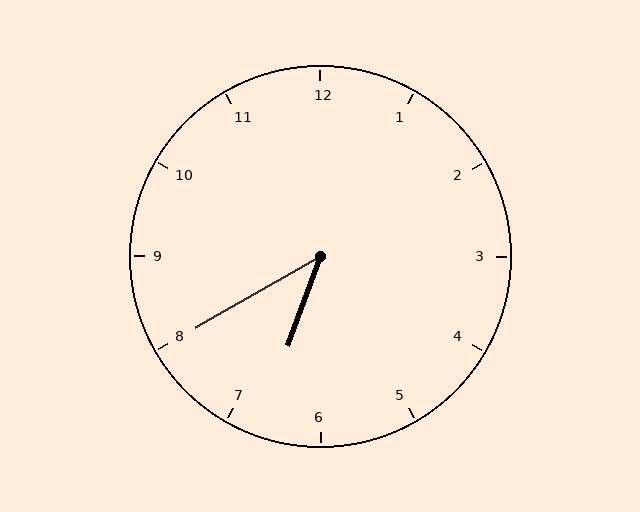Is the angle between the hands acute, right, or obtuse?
It is acute.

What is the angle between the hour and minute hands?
Approximately 40 degrees.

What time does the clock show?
6:40.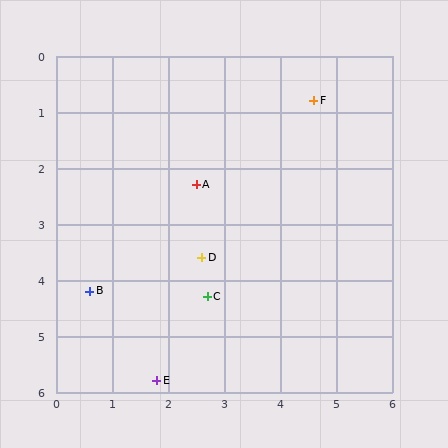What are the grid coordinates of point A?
Point A is at approximately (2.5, 2.3).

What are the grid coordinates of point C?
Point C is at approximately (2.7, 4.3).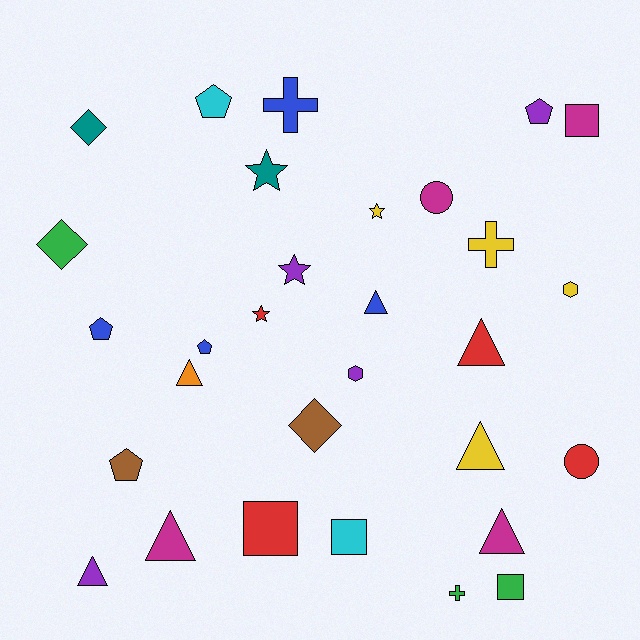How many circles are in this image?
There are 2 circles.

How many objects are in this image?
There are 30 objects.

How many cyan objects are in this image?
There are 2 cyan objects.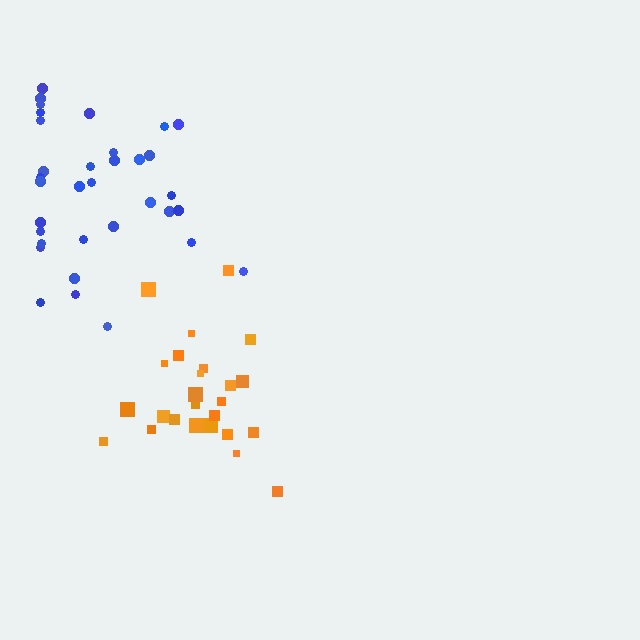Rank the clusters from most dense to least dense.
orange, blue.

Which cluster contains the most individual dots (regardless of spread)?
Blue (34).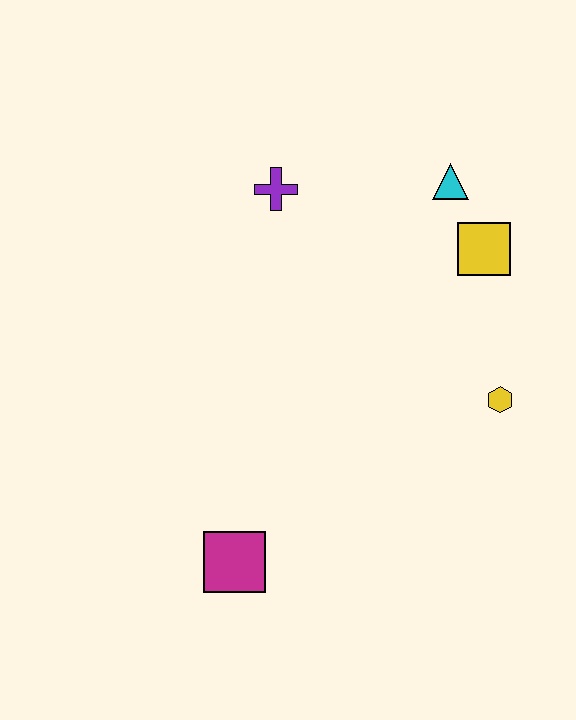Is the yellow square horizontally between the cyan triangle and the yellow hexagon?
Yes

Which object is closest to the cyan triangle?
The yellow square is closest to the cyan triangle.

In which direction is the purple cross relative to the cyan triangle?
The purple cross is to the left of the cyan triangle.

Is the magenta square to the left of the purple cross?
Yes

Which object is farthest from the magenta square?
The cyan triangle is farthest from the magenta square.